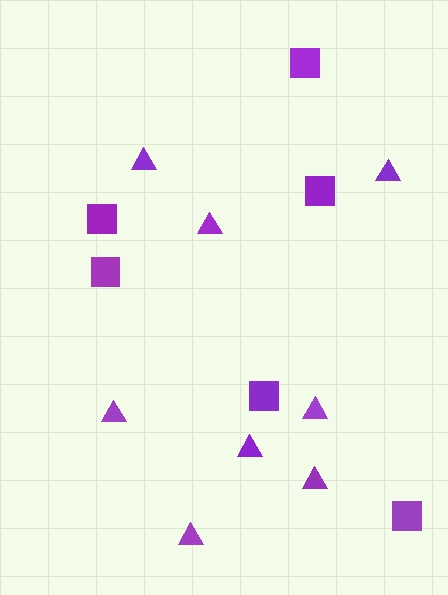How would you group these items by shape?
There are 2 groups: one group of squares (6) and one group of triangles (8).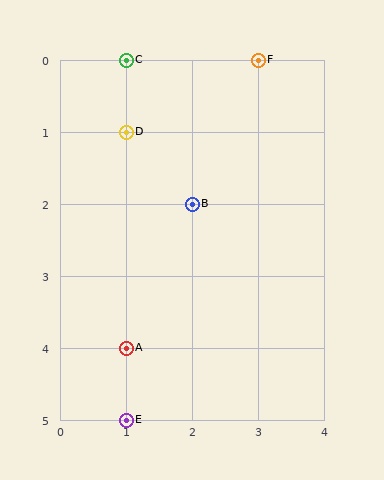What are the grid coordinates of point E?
Point E is at grid coordinates (1, 5).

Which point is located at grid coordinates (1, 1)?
Point D is at (1, 1).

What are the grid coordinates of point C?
Point C is at grid coordinates (1, 0).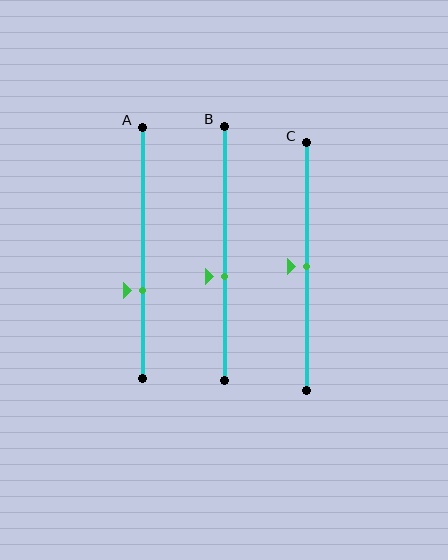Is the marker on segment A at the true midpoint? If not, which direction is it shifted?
No, the marker on segment A is shifted downward by about 15% of the segment length.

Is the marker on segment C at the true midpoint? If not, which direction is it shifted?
Yes, the marker on segment C is at the true midpoint.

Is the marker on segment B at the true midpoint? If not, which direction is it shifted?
No, the marker on segment B is shifted downward by about 9% of the segment length.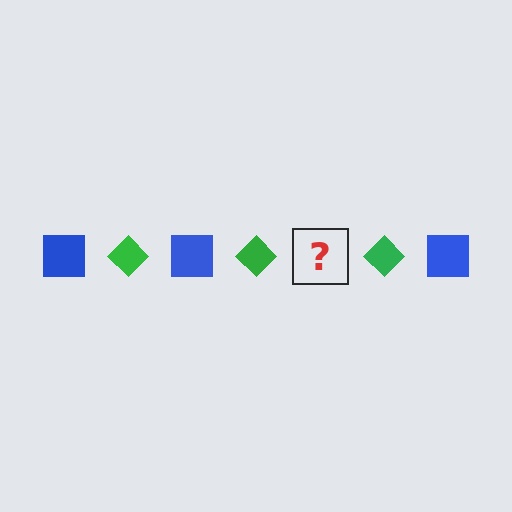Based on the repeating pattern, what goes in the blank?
The blank should be a blue square.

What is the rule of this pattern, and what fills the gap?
The rule is that the pattern alternates between blue square and green diamond. The gap should be filled with a blue square.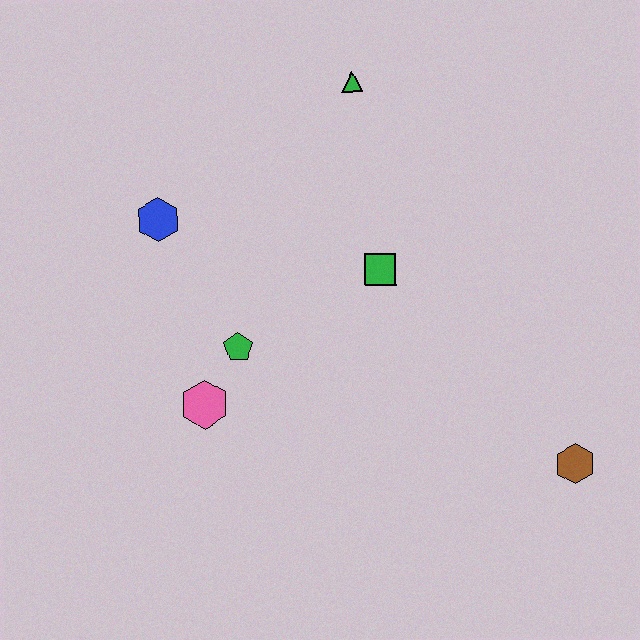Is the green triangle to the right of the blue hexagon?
Yes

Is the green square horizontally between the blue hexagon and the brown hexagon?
Yes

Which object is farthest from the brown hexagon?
The blue hexagon is farthest from the brown hexagon.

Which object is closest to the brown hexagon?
The green square is closest to the brown hexagon.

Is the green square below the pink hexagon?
No